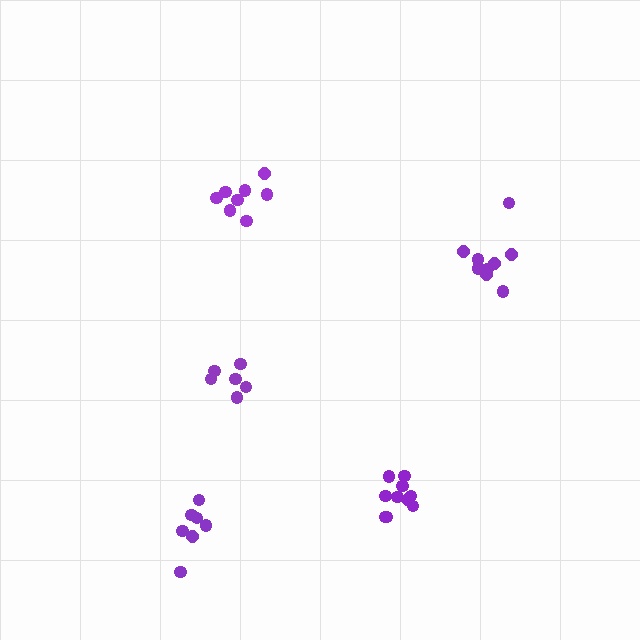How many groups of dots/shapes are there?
There are 5 groups.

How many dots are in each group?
Group 1: 7 dots, Group 2: 6 dots, Group 3: 8 dots, Group 4: 9 dots, Group 5: 10 dots (40 total).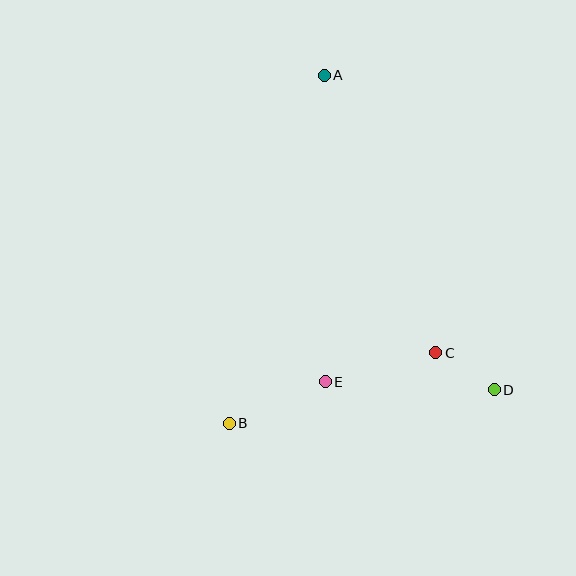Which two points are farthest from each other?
Points A and B are farthest from each other.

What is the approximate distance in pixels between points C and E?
The distance between C and E is approximately 114 pixels.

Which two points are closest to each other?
Points C and D are closest to each other.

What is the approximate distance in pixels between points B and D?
The distance between B and D is approximately 267 pixels.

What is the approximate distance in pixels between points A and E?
The distance between A and E is approximately 306 pixels.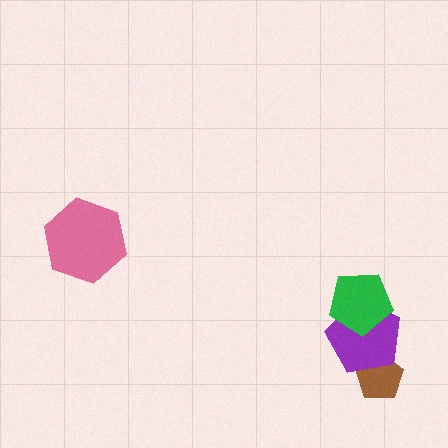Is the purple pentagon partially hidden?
Yes, it is partially covered by another shape.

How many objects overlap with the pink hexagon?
0 objects overlap with the pink hexagon.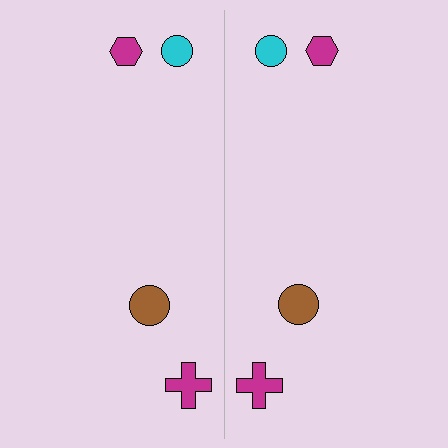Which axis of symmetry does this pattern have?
The pattern has a vertical axis of symmetry running through the center of the image.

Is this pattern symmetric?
Yes, this pattern has bilateral (reflection) symmetry.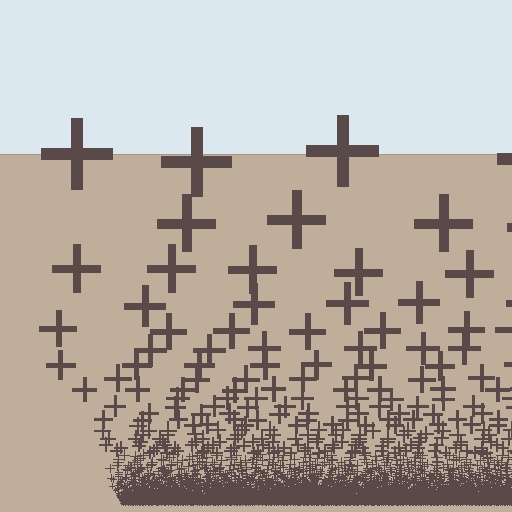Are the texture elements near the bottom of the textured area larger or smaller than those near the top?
Smaller. The gradient is inverted — elements near the bottom are smaller and denser.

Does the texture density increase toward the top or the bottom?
Density increases toward the bottom.